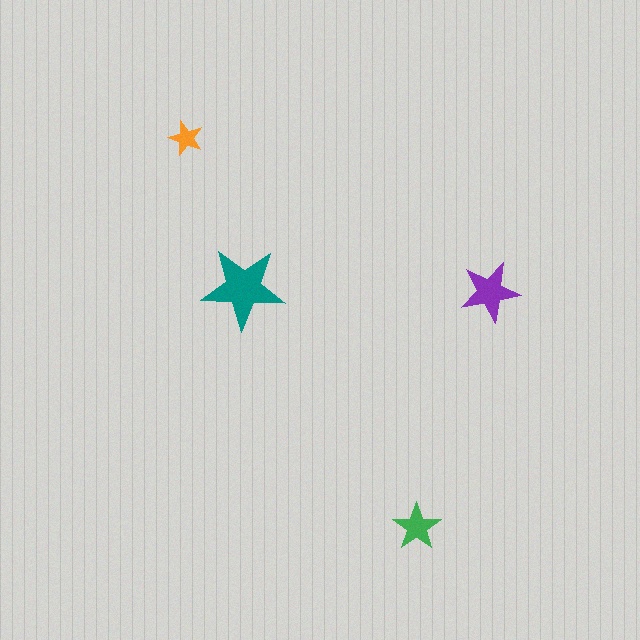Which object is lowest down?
The green star is bottommost.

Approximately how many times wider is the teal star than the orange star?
About 2.5 times wider.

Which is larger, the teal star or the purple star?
The teal one.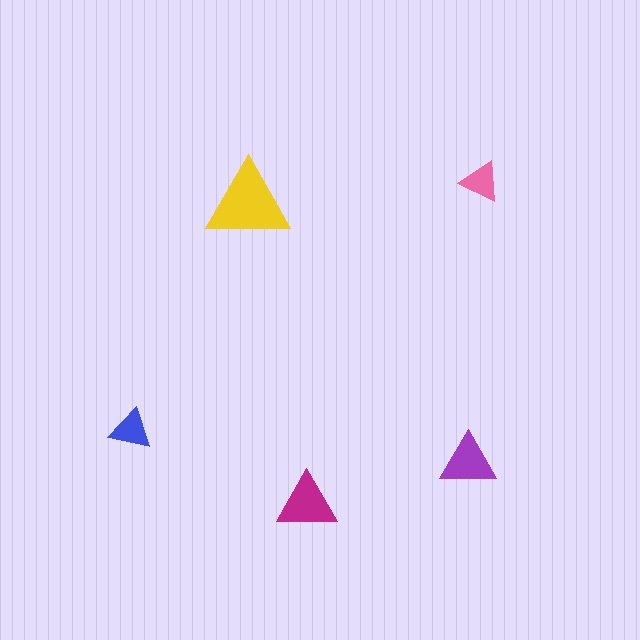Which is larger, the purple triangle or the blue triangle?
The purple one.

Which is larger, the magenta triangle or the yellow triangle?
The yellow one.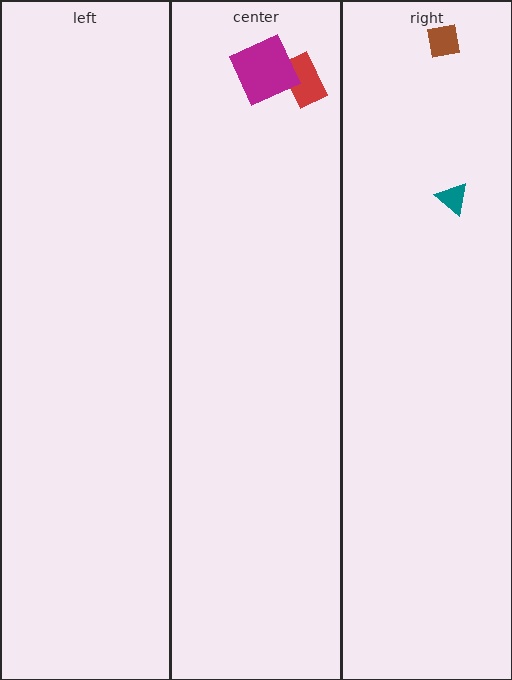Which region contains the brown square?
The right region.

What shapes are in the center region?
The red rectangle, the magenta square.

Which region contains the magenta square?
The center region.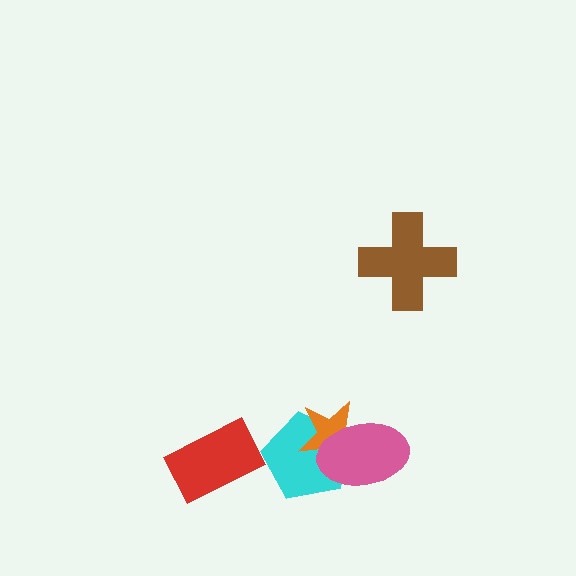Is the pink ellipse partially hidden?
No, no other shape covers it.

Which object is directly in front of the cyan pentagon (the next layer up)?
The orange star is directly in front of the cyan pentagon.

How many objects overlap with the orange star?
2 objects overlap with the orange star.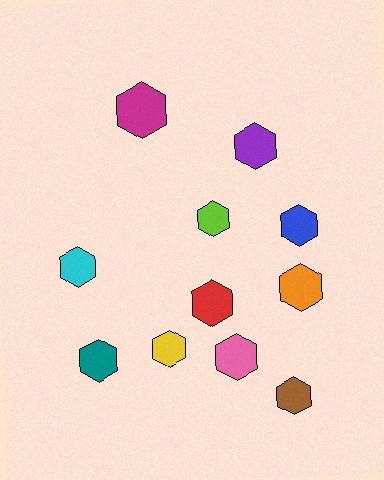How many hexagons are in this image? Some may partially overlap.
There are 11 hexagons.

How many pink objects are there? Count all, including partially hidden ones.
There is 1 pink object.